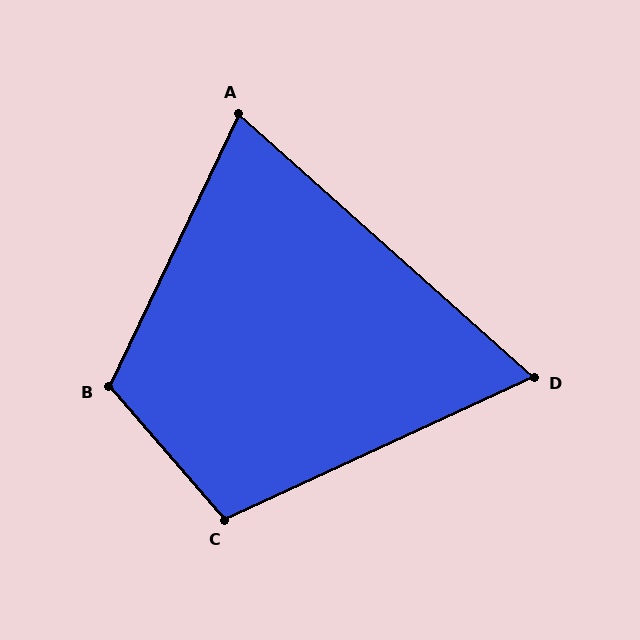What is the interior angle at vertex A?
Approximately 74 degrees (acute).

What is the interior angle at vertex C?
Approximately 106 degrees (obtuse).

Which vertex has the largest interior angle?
B, at approximately 114 degrees.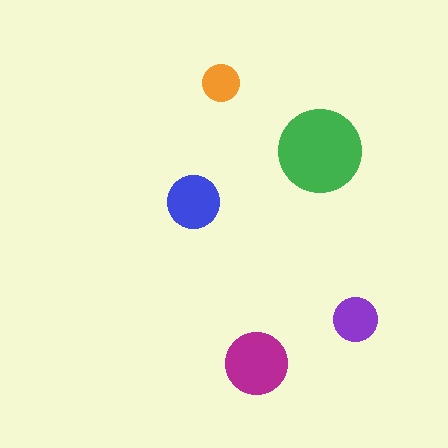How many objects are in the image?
There are 5 objects in the image.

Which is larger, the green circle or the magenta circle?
The green one.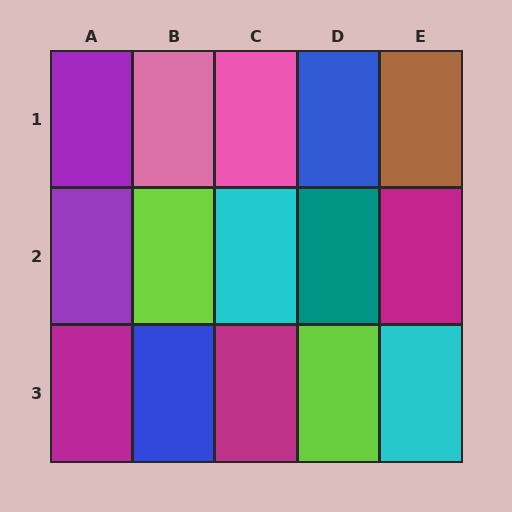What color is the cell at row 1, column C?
Pink.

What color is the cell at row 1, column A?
Purple.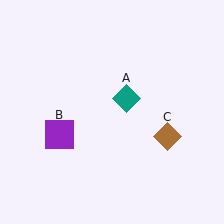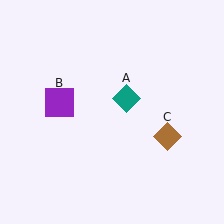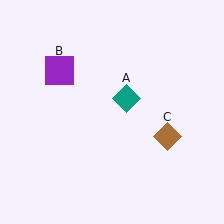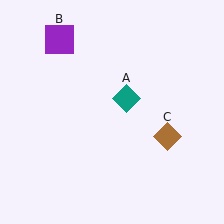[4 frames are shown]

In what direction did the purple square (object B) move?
The purple square (object B) moved up.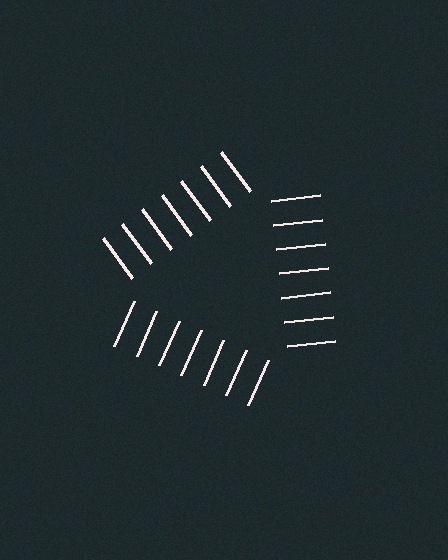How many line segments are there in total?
21 — 7 along each of the 3 edges.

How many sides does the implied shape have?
3 sides — the line-ends trace a triangle.